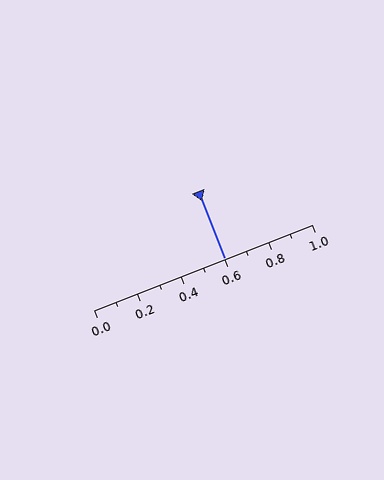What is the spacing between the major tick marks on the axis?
The major ticks are spaced 0.2 apart.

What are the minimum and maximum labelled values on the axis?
The axis runs from 0.0 to 1.0.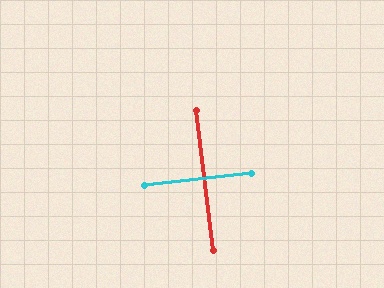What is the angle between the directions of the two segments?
Approximately 89 degrees.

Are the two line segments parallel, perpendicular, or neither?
Perpendicular — they meet at approximately 89°.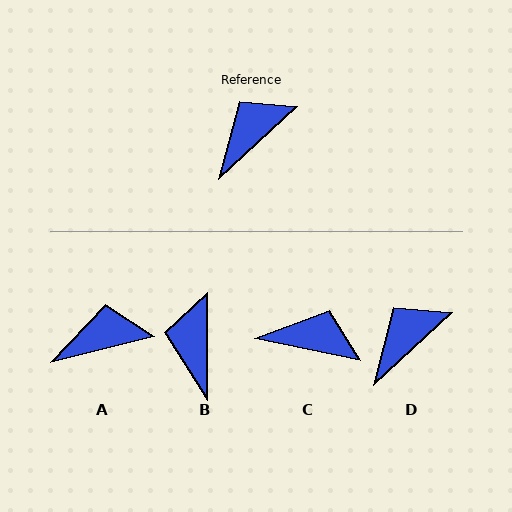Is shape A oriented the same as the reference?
No, it is off by about 29 degrees.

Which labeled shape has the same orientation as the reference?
D.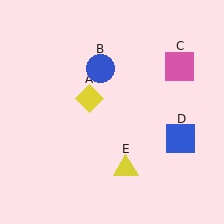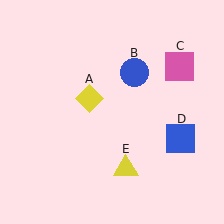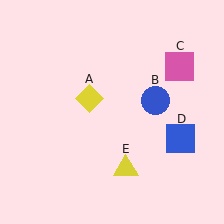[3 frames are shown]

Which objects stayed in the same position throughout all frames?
Yellow diamond (object A) and pink square (object C) and blue square (object D) and yellow triangle (object E) remained stationary.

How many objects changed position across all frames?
1 object changed position: blue circle (object B).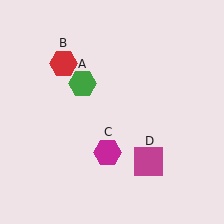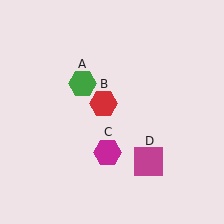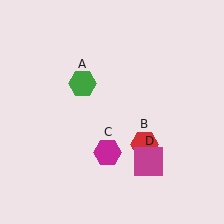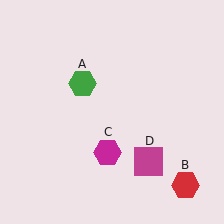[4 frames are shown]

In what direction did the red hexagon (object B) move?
The red hexagon (object B) moved down and to the right.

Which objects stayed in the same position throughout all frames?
Green hexagon (object A) and magenta hexagon (object C) and magenta square (object D) remained stationary.